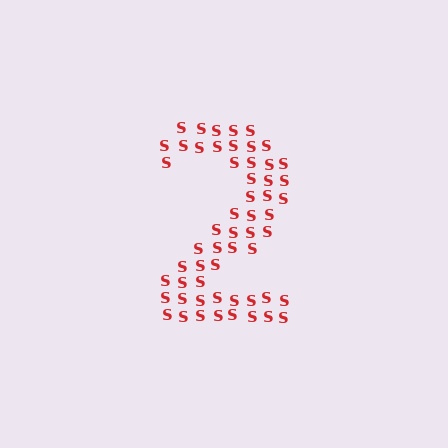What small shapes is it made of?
It is made of small letter S's.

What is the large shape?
The large shape is the digit 2.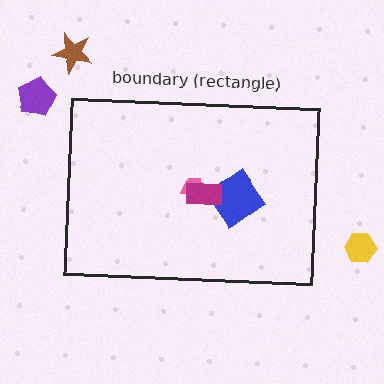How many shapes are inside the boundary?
3 inside, 3 outside.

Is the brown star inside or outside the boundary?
Outside.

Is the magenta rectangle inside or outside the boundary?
Inside.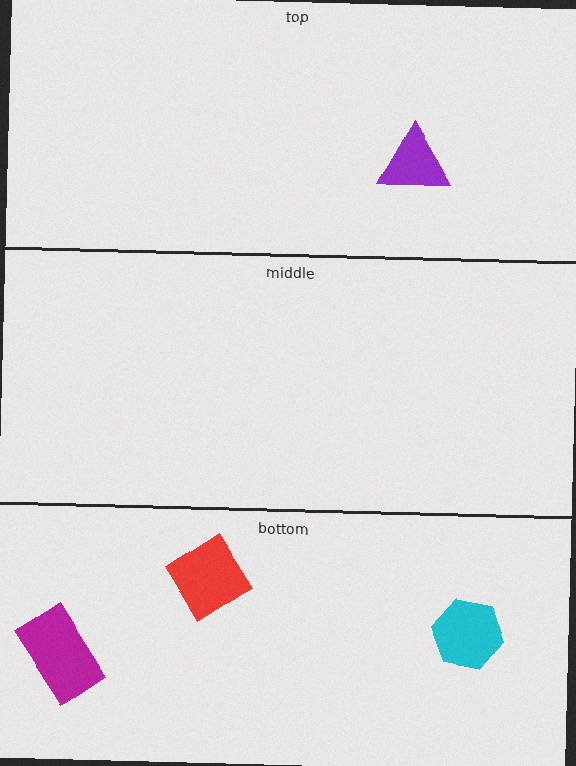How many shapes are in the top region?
1.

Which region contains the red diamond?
The bottom region.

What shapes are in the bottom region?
The cyan hexagon, the red diamond, the magenta rectangle.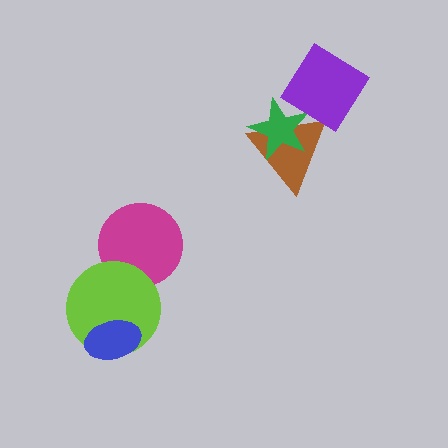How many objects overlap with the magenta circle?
1 object overlaps with the magenta circle.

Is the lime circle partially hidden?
Yes, it is partially covered by another shape.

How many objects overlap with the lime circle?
2 objects overlap with the lime circle.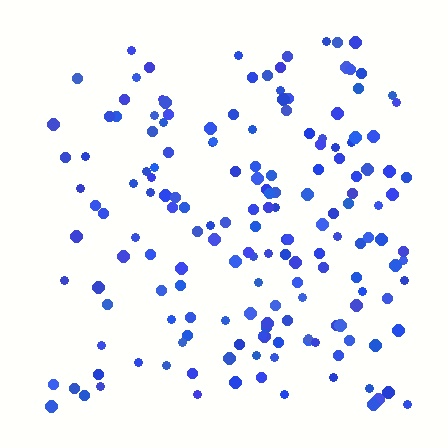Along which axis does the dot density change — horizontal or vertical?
Horizontal.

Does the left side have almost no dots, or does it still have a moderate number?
Still a moderate number, just noticeably fewer than the right.